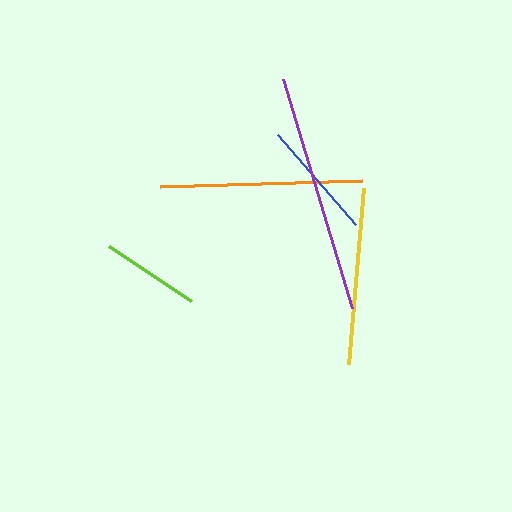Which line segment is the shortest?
The lime line is the shortest at approximately 99 pixels.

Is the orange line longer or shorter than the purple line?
The purple line is longer than the orange line.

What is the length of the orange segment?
The orange segment is approximately 202 pixels long.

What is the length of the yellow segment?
The yellow segment is approximately 177 pixels long.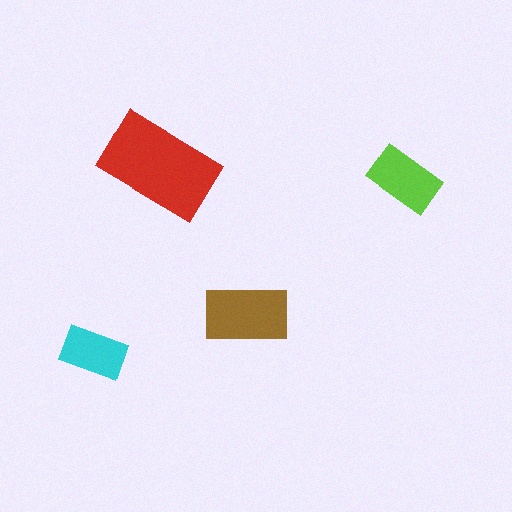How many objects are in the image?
There are 4 objects in the image.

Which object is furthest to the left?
The cyan rectangle is leftmost.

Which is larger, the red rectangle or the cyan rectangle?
The red one.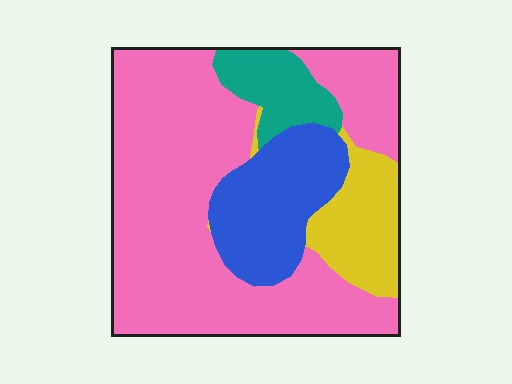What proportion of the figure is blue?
Blue takes up about one sixth (1/6) of the figure.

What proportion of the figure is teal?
Teal takes up about one tenth (1/10) of the figure.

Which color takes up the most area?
Pink, at roughly 60%.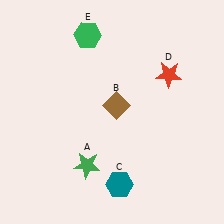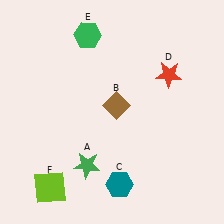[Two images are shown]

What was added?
A lime square (F) was added in Image 2.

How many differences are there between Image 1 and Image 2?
There is 1 difference between the two images.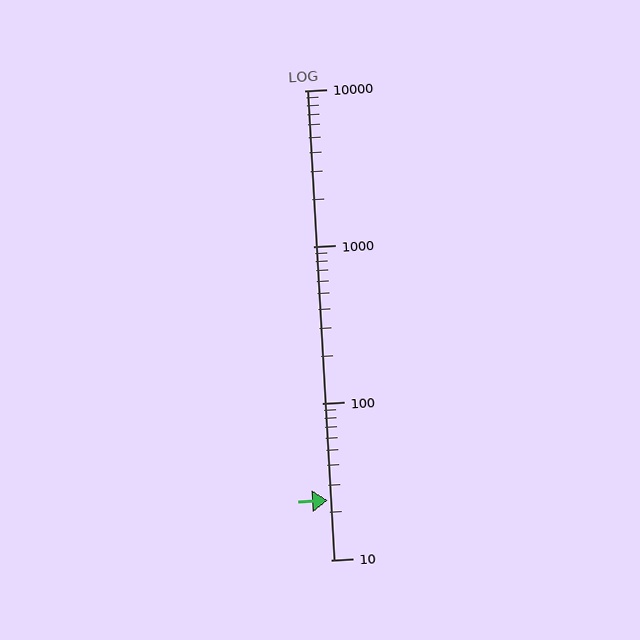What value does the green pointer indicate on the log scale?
The pointer indicates approximately 24.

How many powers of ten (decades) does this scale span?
The scale spans 3 decades, from 10 to 10000.